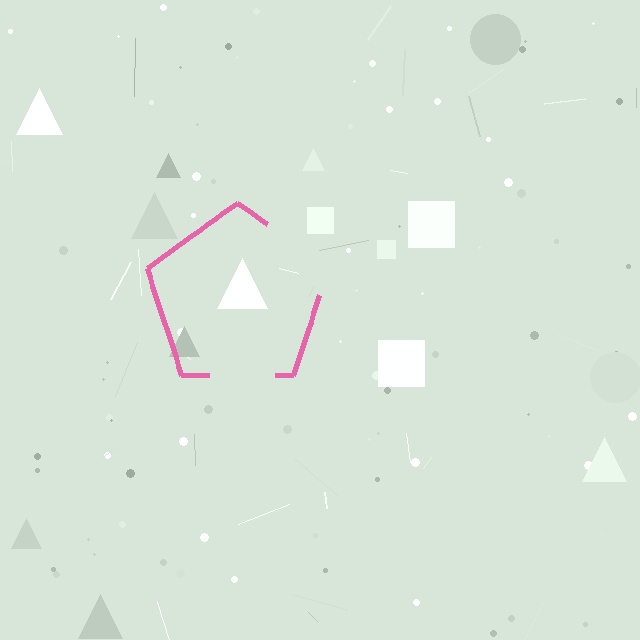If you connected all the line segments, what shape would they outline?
They would outline a pentagon.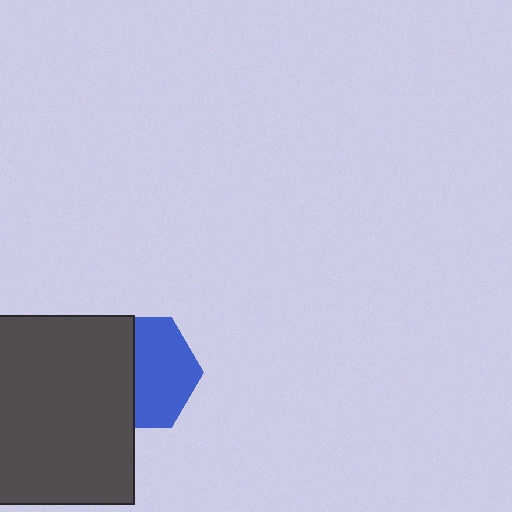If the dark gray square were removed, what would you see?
You would see the complete blue hexagon.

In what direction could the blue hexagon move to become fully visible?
The blue hexagon could move right. That would shift it out from behind the dark gray square entirely.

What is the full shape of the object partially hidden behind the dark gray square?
The partially hidden object is a blue hexagon.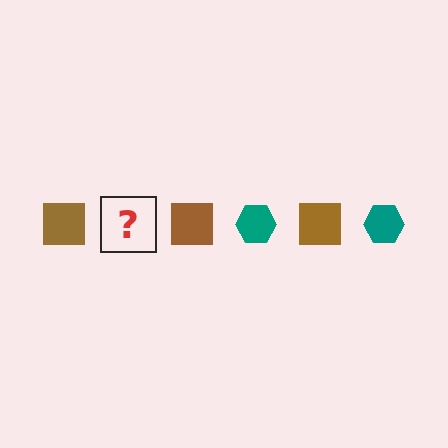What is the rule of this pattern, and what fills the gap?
The rule is that the pattern alternates between brown square and teal hexagon. The gap should be filled with a teal hexagon.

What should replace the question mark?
The question mark should be replaced with a teal hexagon.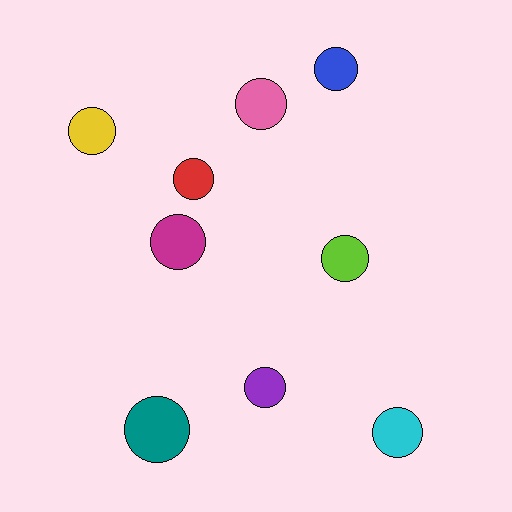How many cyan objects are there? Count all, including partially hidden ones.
There is 1 cyan object.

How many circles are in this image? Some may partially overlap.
There are 9 circles.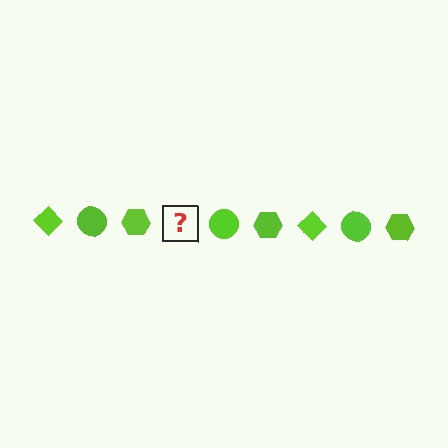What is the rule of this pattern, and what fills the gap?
The rule is that the pattern cycles through diamond, circle, hexagon shapes in lime. The gap should be filled with a lime diamond.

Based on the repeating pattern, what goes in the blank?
The blank should be a lime diamond.